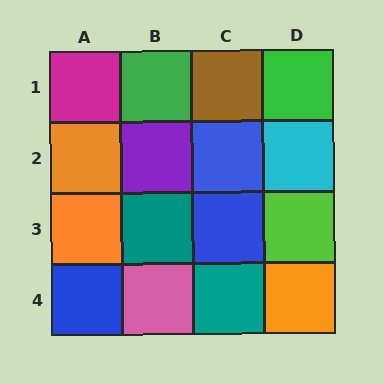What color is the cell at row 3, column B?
Teal.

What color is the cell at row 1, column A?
Magenta.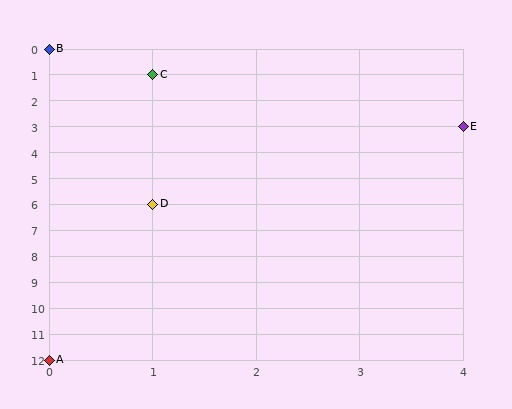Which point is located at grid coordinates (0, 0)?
Point B is at (0, 0).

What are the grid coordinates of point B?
Point B is at grid coordinates (0, 0).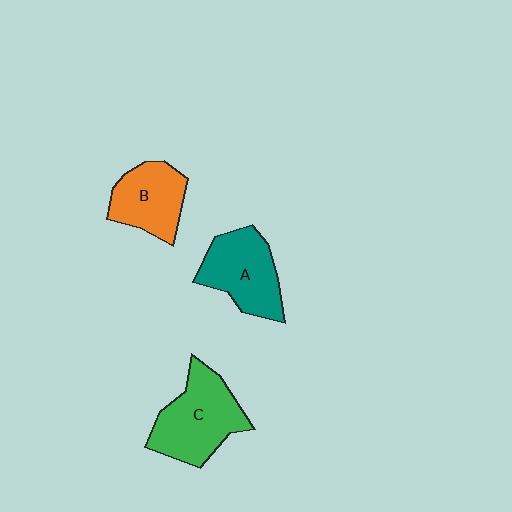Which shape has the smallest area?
Shape B (orange).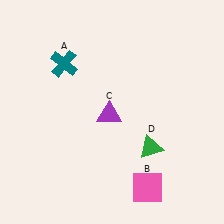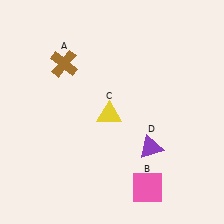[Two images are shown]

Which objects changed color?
A changed from teal to brown. C changed from purple to yellow. D changed from green to purple.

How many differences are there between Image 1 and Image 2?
There are 3 differences between the two images.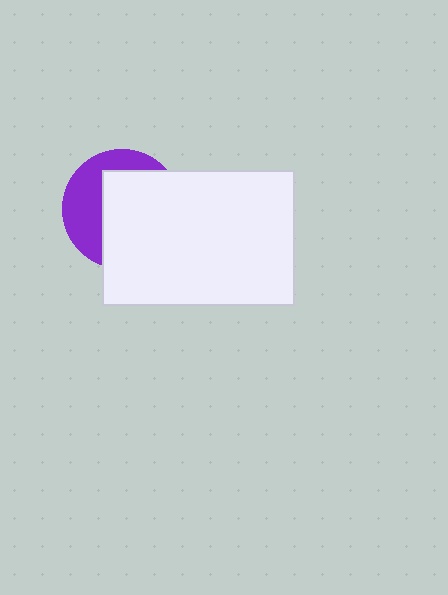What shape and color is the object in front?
The object in front is a white rectangle.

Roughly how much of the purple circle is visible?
A small part of it is visible (roughly 38%).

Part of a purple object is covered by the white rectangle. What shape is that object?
It is a circle.